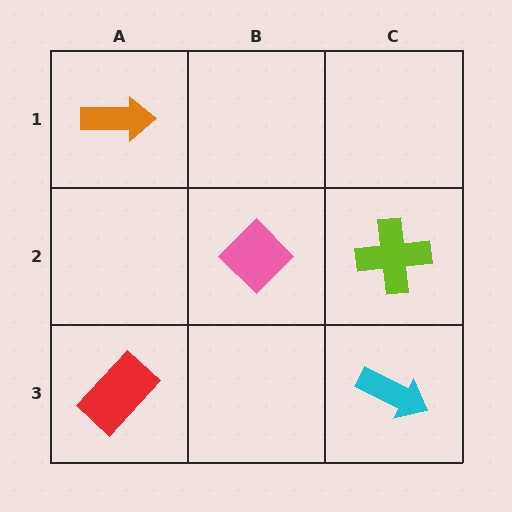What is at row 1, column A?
An orange arrow.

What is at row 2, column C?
A lime cross.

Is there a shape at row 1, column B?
No, that cell is empty.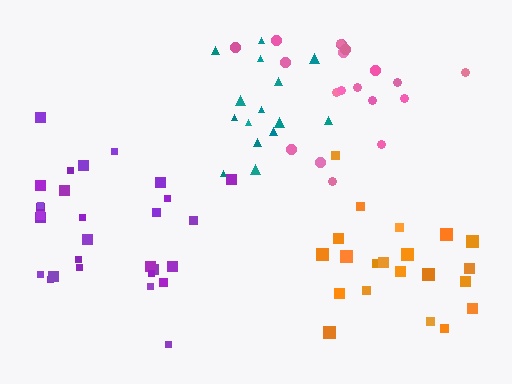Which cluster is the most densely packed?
Teal.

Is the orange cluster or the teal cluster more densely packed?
Teal.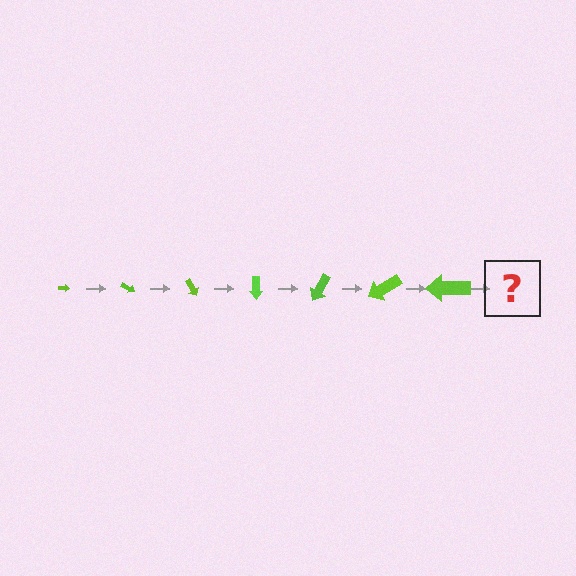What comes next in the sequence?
The next element should be an arrow, larger than the previous one and rotated 210 degrees from the start.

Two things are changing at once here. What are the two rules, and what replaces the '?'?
The two rules are that the arrow grows larger each step and it rotates 30 degrees each step. The '?' should be an arrow, larger than the previous one and rotated 210 degrees from the start.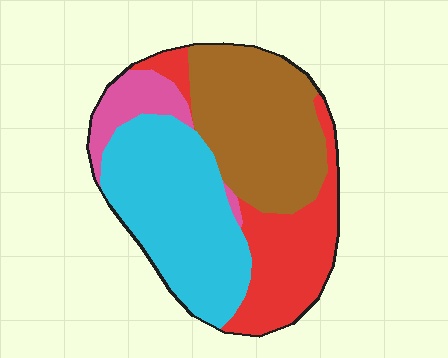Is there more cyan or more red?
Cyan.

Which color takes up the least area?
Pink, at roughly 10%.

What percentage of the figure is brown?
Brown takes up between a quarter and a half of the figure.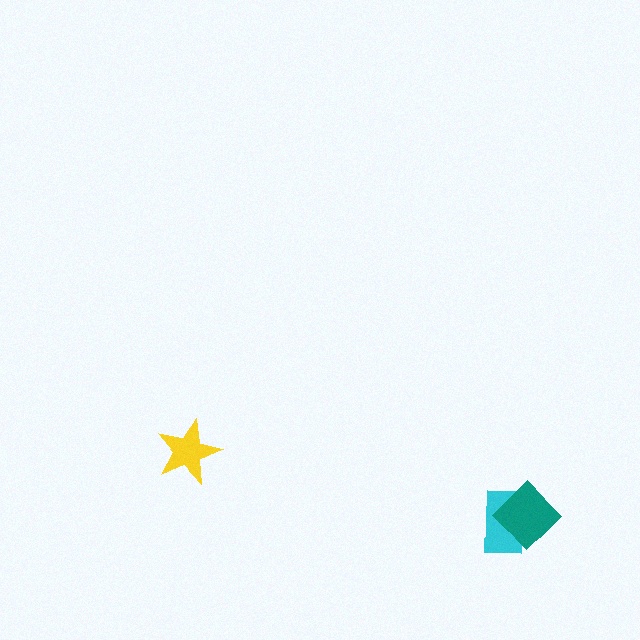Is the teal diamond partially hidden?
No, no other shape covers it.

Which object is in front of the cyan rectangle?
The teal diamond is in front of the cyan rectangle.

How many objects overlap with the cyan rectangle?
1 object overlaps with the cyan rectangle.